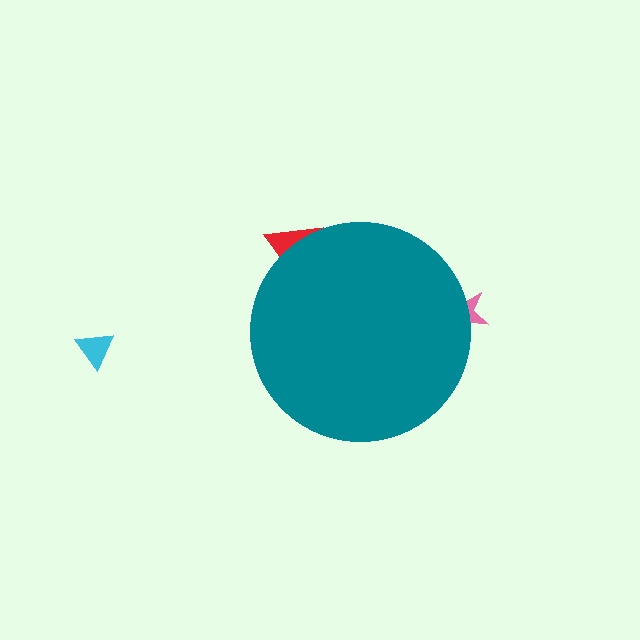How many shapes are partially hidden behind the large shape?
2 shapes are partially hidden.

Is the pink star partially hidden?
Yes, the pink star is partially hidden behind the teal circle.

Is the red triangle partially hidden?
Yes, the red triangle is partially hidden behind the teal circle.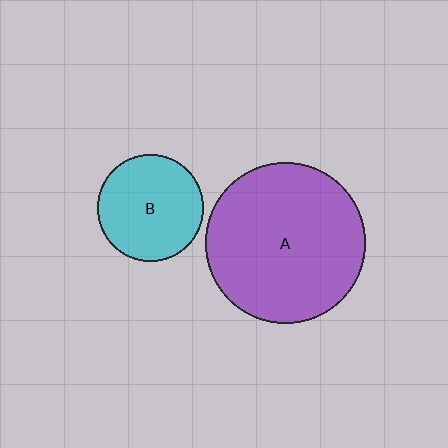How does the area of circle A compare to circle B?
Approximately 2.3 times.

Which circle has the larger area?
Circle A (purple).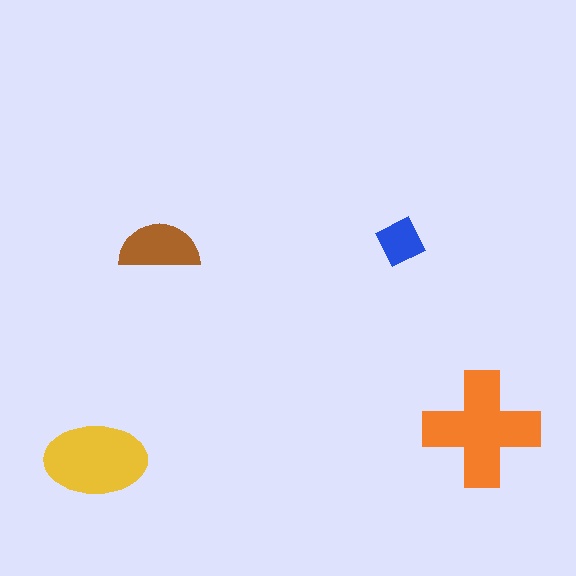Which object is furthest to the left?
The yellow ellipse is leftmost.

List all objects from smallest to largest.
The blue diamond, the brown semicircle, the yellow ellipse, the orange cross.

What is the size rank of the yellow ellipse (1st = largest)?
2nd.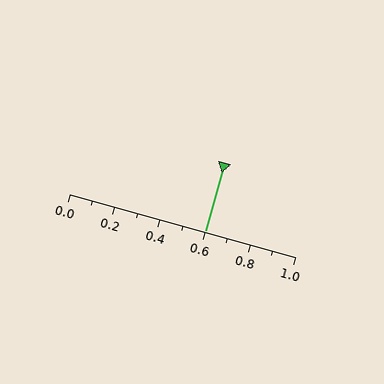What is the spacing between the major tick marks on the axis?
The major ticks are spaced 0.2 apart.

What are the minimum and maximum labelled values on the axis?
The axis runs from 0.0 to 1.0.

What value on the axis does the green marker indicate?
The marker indicates approximately 0.6.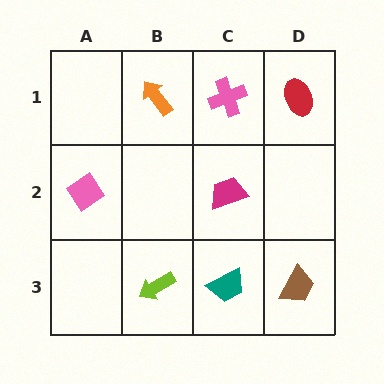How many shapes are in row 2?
2 shapes.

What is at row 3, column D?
A brown trapezoid.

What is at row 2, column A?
A pink diamond.